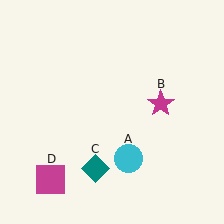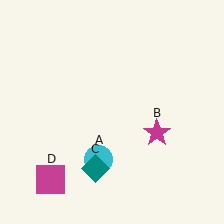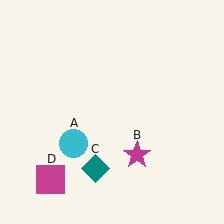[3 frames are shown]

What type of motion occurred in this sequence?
The cyan circle (object A), magenta star (object B) rotated clockwise around the center of the scene.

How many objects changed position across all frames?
2 objects changed position: cyan circle (object A), magenta star (object B).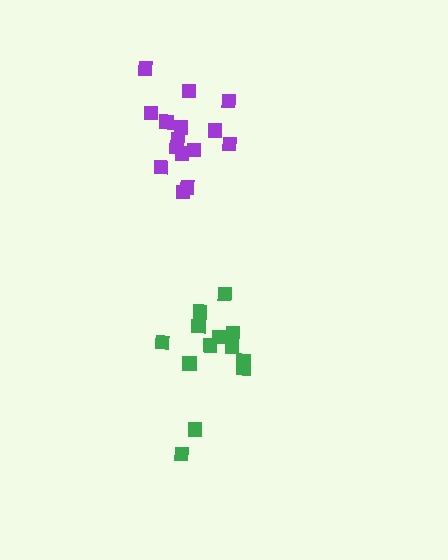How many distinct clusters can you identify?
There are 2 distinct clusters.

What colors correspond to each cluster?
The clusters are colored: purple, green.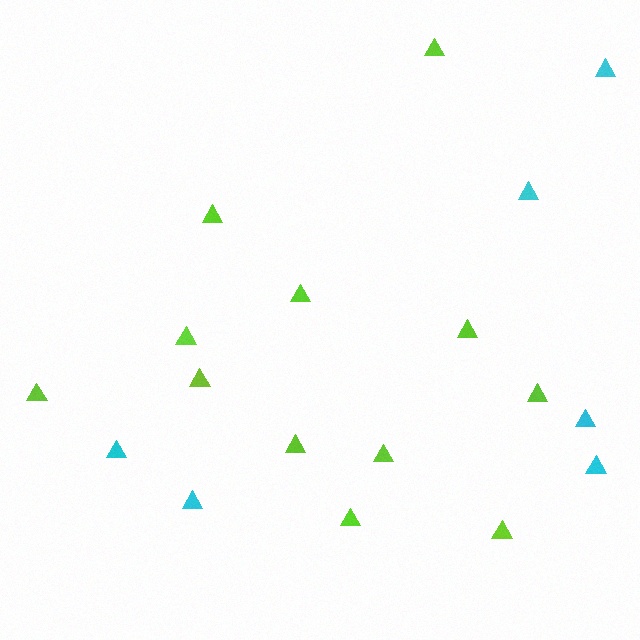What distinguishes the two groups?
There are 2 groups: one group of cyan triangles (6) and one group of lime triangles (12).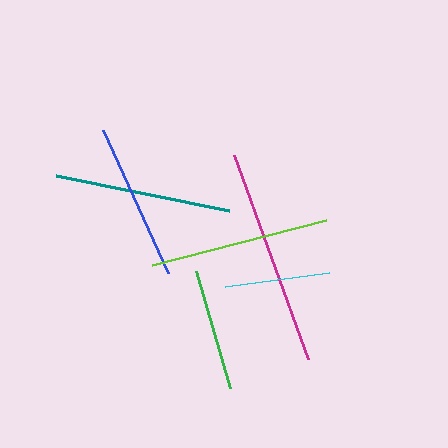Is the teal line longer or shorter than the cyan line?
The teal line is longer than the cyan line.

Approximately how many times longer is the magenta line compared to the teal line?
The magenta line is approximately 1.2 times the length of the teal line.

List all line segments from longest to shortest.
From longest to shortest: magenta, lime, teal, blue, green, cyan.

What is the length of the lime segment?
The lime segment is approximately 180 pixels long.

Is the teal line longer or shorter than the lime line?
The lime line is longer than the teal line.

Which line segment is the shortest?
The cyan line is the shortest at approximately 105 pixels.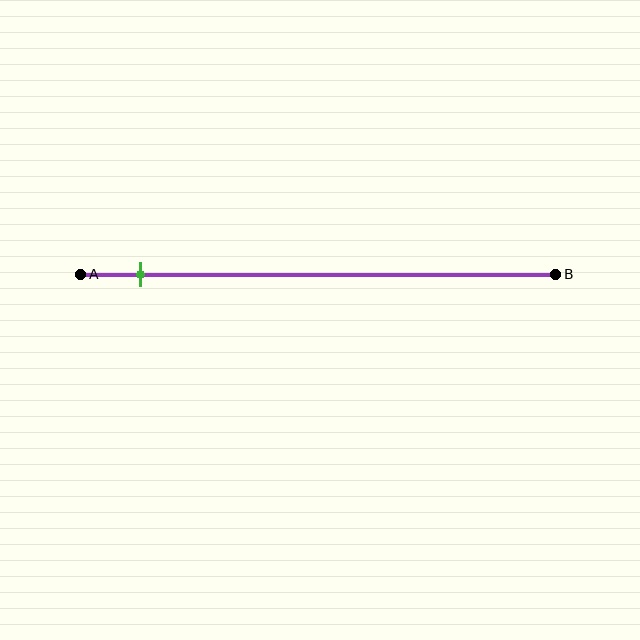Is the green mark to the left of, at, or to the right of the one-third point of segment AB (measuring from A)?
The green mark is to the left of the one-third point of segment AB.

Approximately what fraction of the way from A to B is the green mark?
The green mark is approximately 15% of the way from A to B.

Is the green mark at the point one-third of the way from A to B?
No, the mark is at about 15% from A, not at the 33% one-third point.